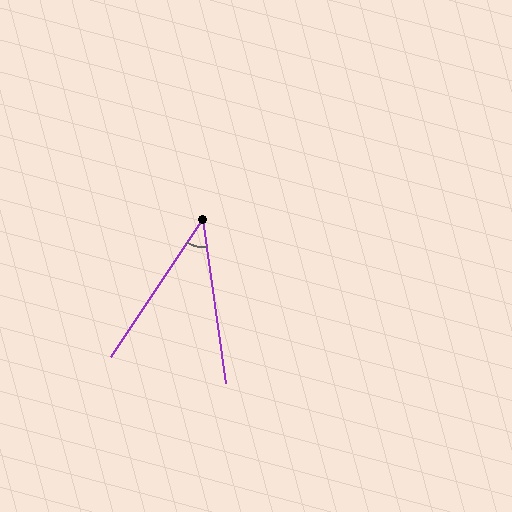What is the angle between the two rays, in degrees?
Approximately 42 degrees.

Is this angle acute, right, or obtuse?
It is acute.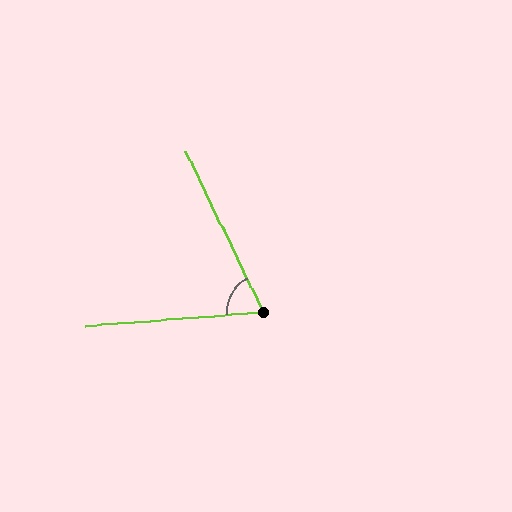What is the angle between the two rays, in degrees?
Approximately 68 degrees.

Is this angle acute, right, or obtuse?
It is acute.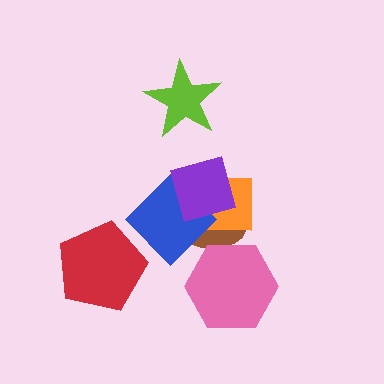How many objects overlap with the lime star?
0 objects overlap with the lime star.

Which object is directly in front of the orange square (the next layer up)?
The blue diamond is directly in front of the orange square.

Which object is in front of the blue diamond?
The purple diamond is in front of the blue diamond.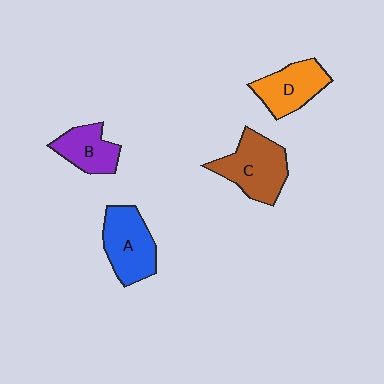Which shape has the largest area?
Shape C (brown).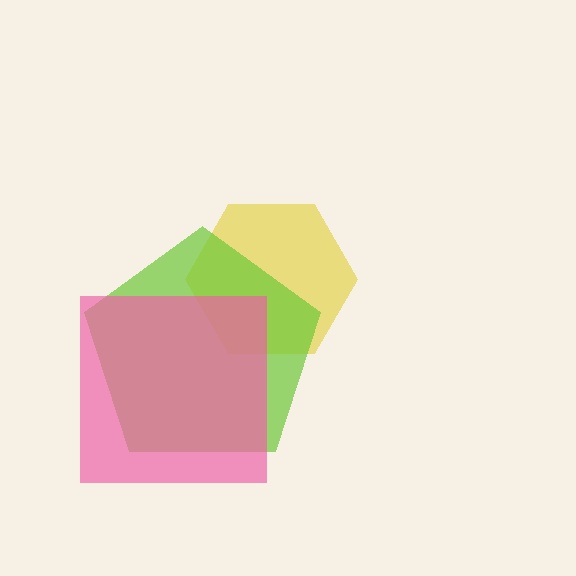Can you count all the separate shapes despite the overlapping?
Yes, there are 3 separate shapes.